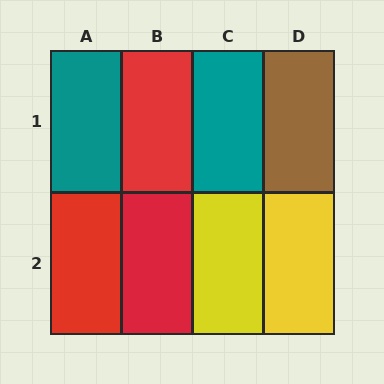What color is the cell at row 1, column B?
Red.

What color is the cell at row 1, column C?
Teal.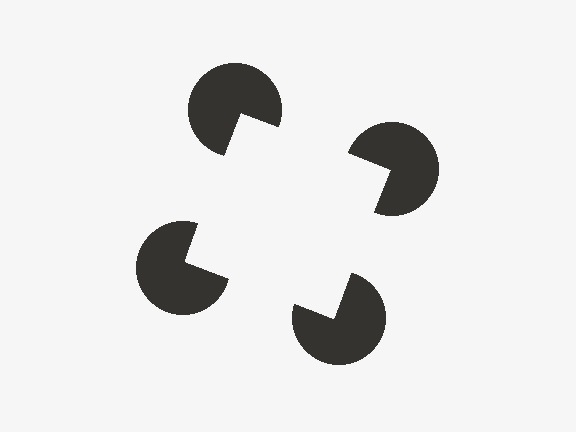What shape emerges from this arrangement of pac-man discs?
An illusory square — its edges are inferred from the aligned wedge cuts in the pac-man discs, not physically drawn.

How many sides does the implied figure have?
4 sides.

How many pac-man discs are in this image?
There are 4 — one at each vertex of the illusory square.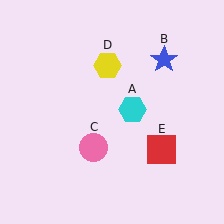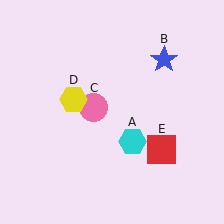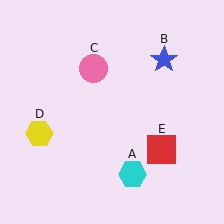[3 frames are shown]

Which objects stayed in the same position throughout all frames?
Blue star (object B) and red square (object E) remained stationary.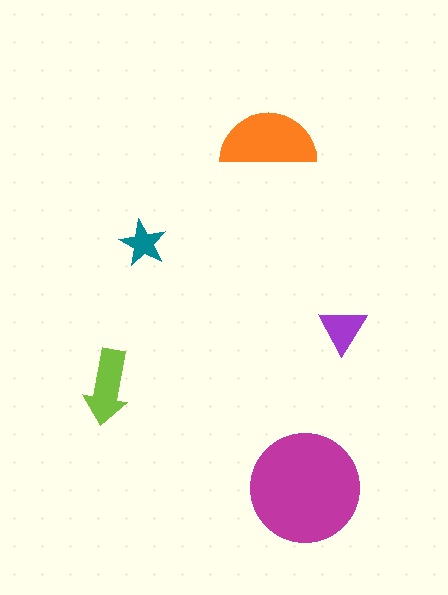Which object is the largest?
The magenta circle.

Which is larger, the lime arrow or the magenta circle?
The magenta circle.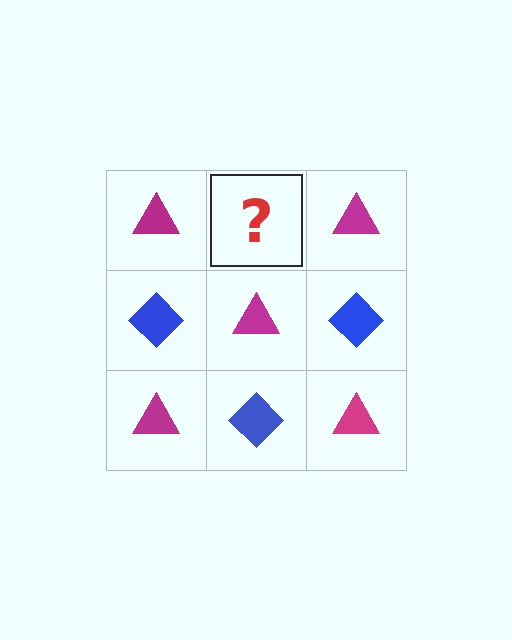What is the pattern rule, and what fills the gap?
The rule is that it alternates magenta triangle and blue diamond in a checkerboard pattern. The gap should be filled with a blue diamond.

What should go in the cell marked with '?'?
The missing cell should contain a blue diamond.